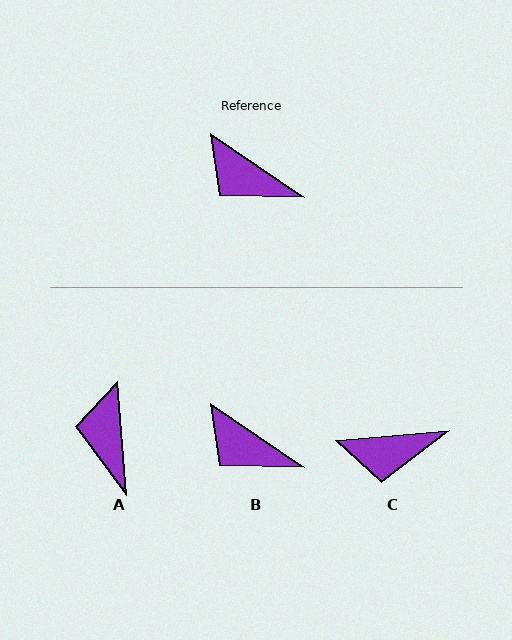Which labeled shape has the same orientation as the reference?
B.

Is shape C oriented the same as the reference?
No, it is off by about 39 degrees.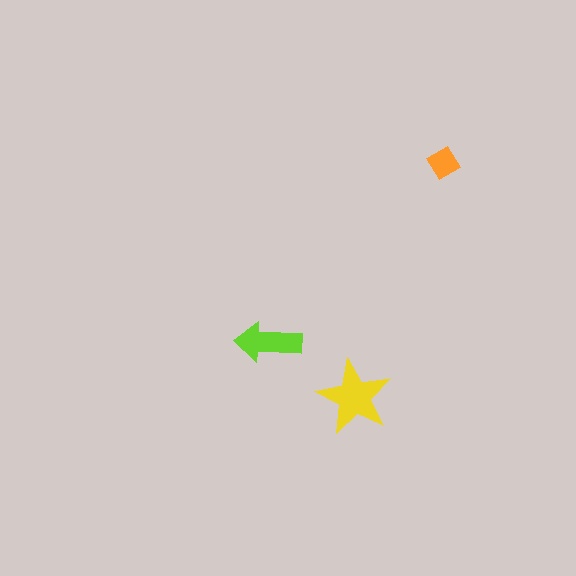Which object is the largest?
The yellow star.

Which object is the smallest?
The orange diamond.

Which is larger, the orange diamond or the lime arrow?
The lime arrow.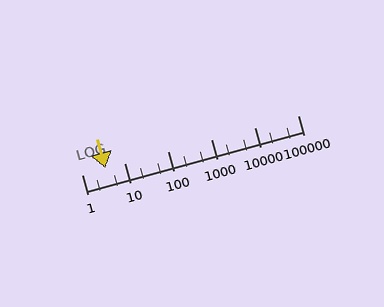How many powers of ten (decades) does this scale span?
The scale spans 5 decades, from 1 to 100000.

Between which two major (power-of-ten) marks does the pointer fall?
The pointer is between 1 and 10.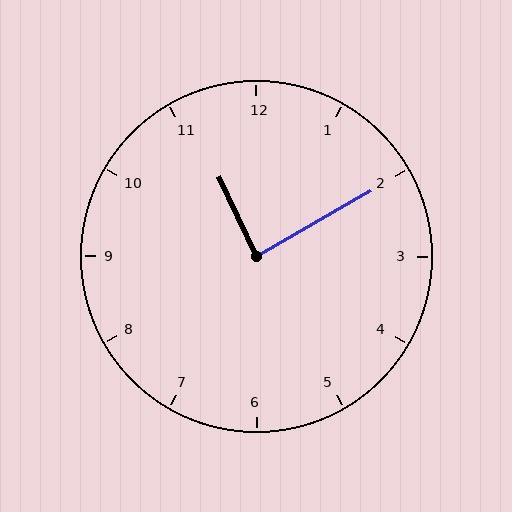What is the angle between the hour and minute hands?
Approximately 85 degrees.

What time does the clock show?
11:10.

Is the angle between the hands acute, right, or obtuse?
It is right.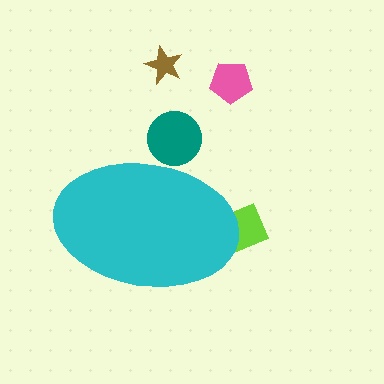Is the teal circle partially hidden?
Yes, the teal circle is partially hidden behind the cyan ellipse.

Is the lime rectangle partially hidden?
Yes, the lime rectangle is partially hidden behind the cyan ellipse.